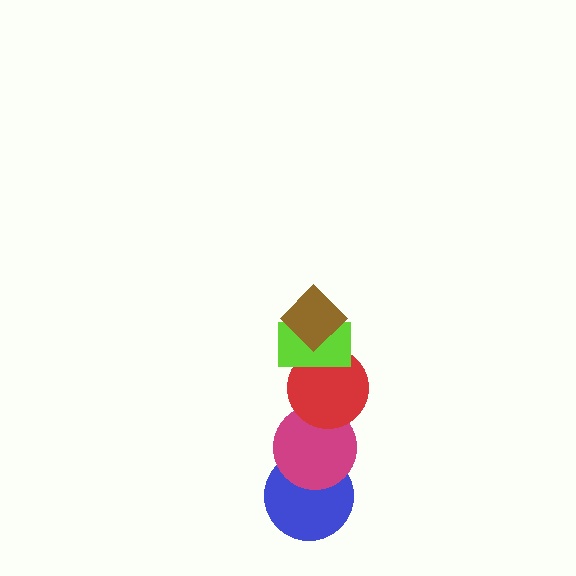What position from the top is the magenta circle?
The magenta circle is 4th from the top.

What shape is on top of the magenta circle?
The red circle is on top of the magenta circle.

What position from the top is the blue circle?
The blue circle is 5th from the top.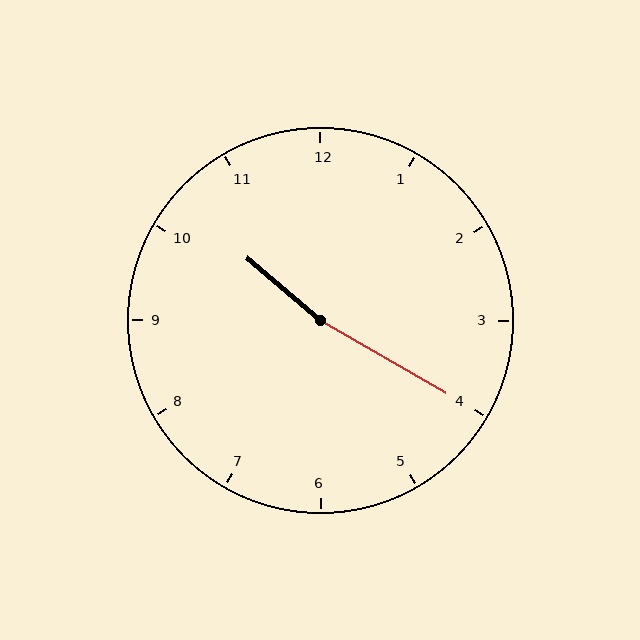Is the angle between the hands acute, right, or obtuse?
It is obtuse.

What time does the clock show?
10:20.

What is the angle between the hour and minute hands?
Approximately 170 degrees.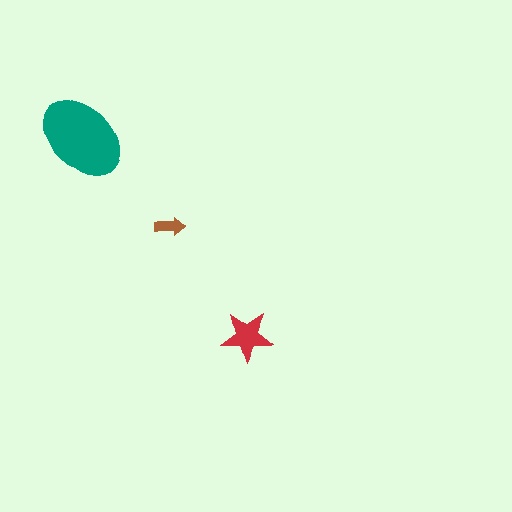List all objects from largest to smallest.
The teal ellipse, the red star, the brown arrow.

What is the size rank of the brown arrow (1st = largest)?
3rd.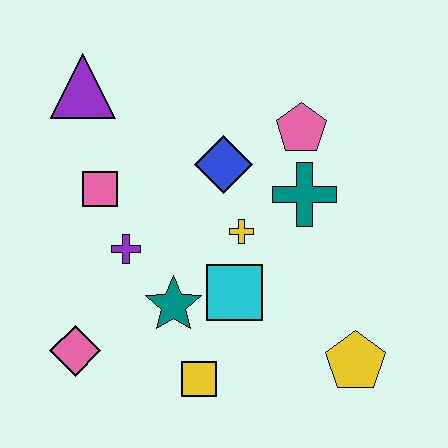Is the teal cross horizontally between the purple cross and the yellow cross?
No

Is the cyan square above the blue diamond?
No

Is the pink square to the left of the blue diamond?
Yes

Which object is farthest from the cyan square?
The purple triangle is farthest from the cyan square.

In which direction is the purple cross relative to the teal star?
The purple cross is above the teal star.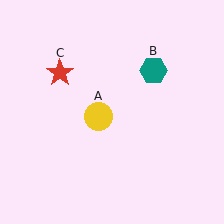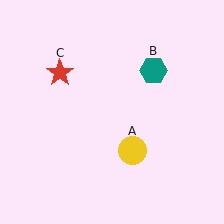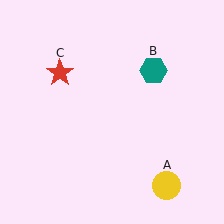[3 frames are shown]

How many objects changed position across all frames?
1 object changed position: yellow circle (object A).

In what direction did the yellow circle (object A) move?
The yellow circle (object A) moved down and to the right.